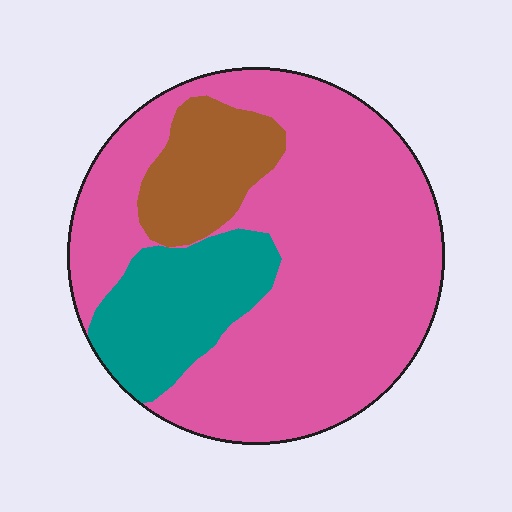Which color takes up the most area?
Pink, at roughly 70%.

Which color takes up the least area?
Brown, at roughly 15%.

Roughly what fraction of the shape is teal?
Teal takes up less than a quarter of the shape.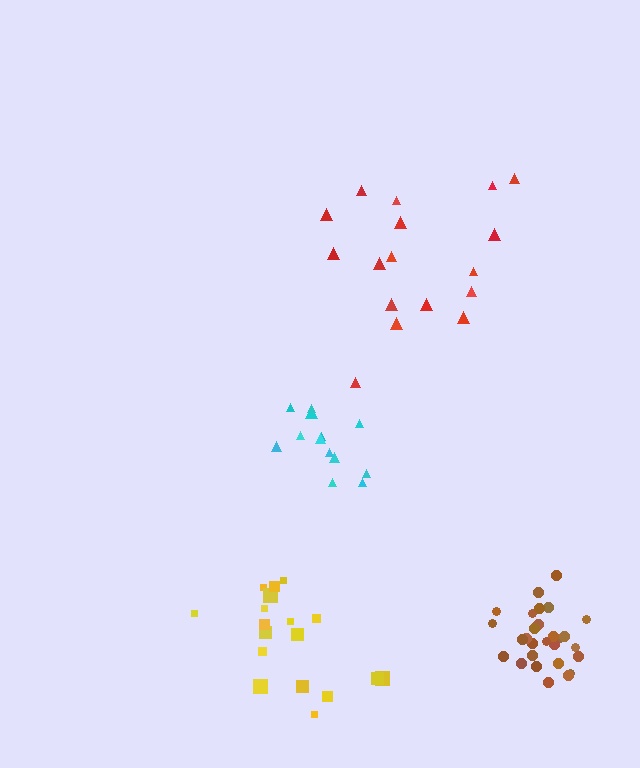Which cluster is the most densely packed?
Brown.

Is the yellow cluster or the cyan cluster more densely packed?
Cyan.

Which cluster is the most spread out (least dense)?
Red.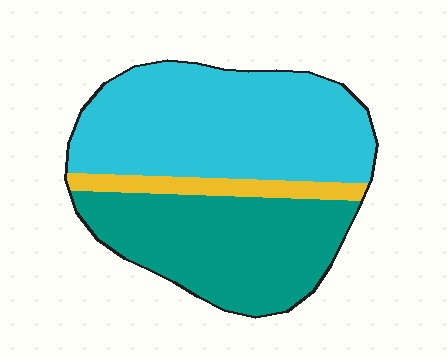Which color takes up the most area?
Cyan, at roughly 50%.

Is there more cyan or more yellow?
Cyan.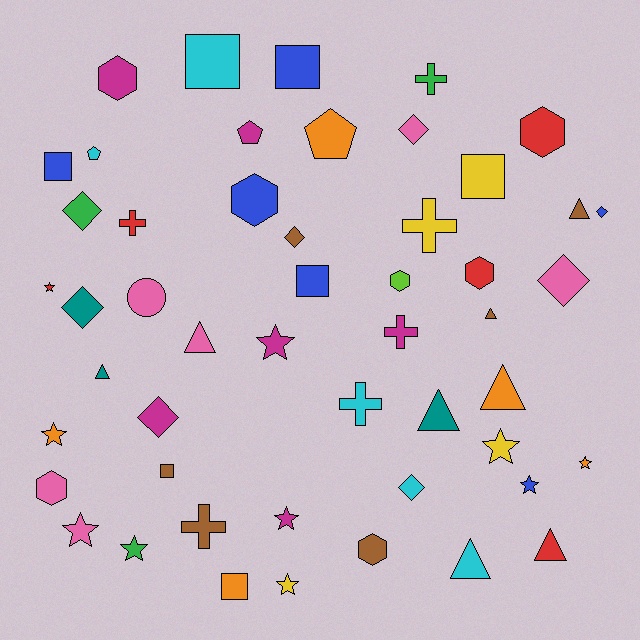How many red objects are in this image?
There are 5 red objects.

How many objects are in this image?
There are 50 objects.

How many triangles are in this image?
There are 8 triangles.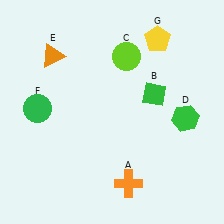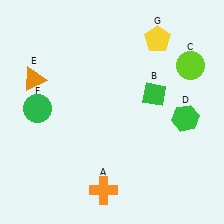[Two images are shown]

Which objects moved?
The objects that moved are: the orange cross (A), the lime circle (C), the orange triangle (E).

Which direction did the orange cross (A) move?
The orange cross (A) moved left.